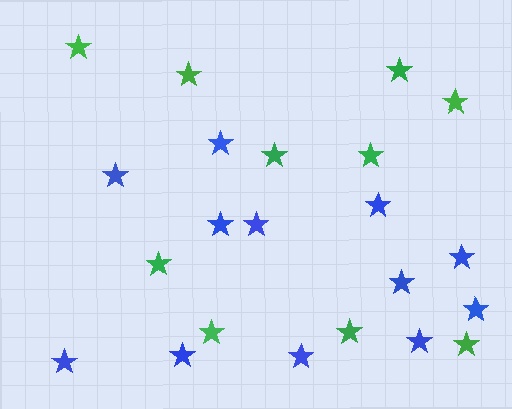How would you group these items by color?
There are 2 groups: one group of green stars (10) and one group of blue stars (12).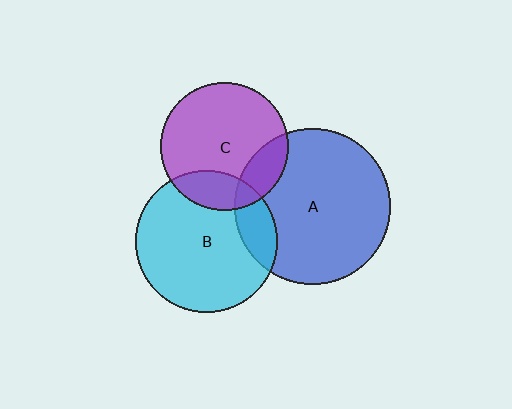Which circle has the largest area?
Circle A (blue).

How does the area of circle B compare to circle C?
Approximately 1.2 times.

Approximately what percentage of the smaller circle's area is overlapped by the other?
Approximately 20%.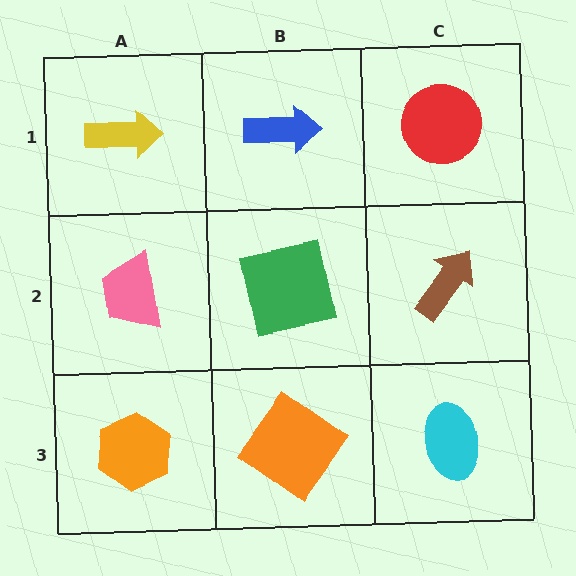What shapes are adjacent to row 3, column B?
A green square (row 2, column B), an orange hexagon (row 3, column A), a cyan ellipse (row 3, column C).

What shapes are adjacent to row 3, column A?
A pink trapezoid (row 2, column A), an orange diamond (row 3, column B).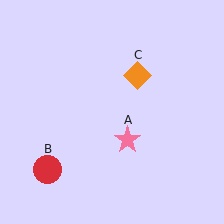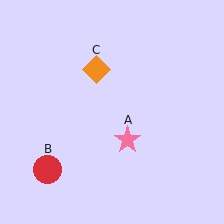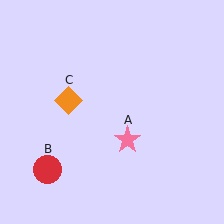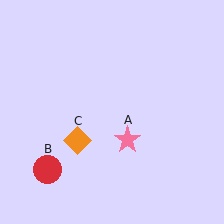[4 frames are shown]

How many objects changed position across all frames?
1 object changed position: orange diamond (object C).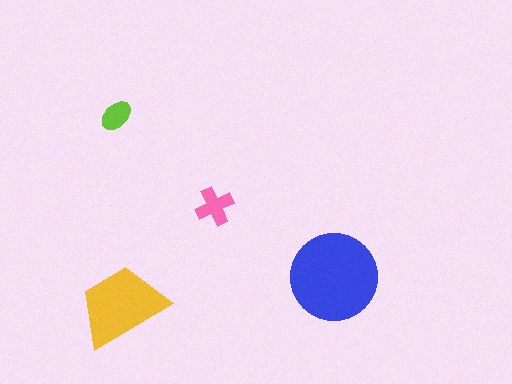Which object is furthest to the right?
The blue circle is rightmost.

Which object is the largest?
The blue circle.